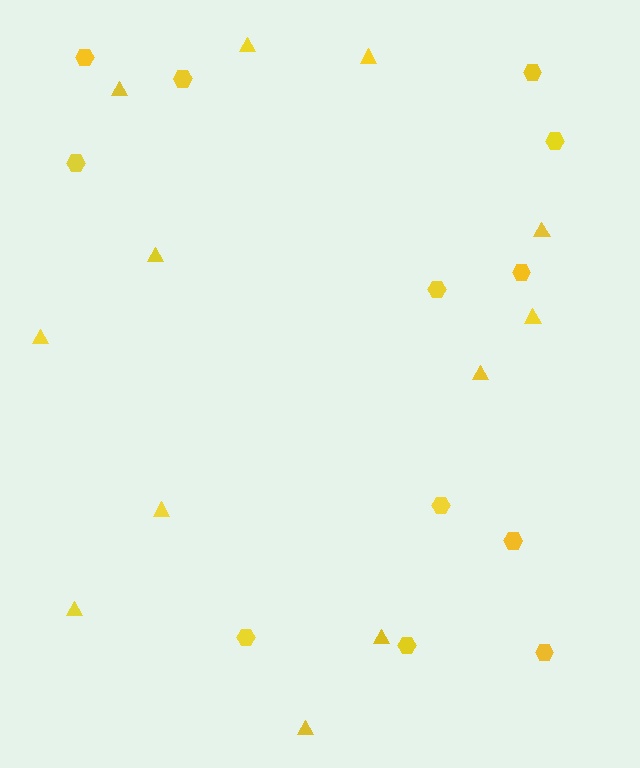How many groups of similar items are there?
There are 2 groups: one group of triangles (12) and one group of hexagons (12).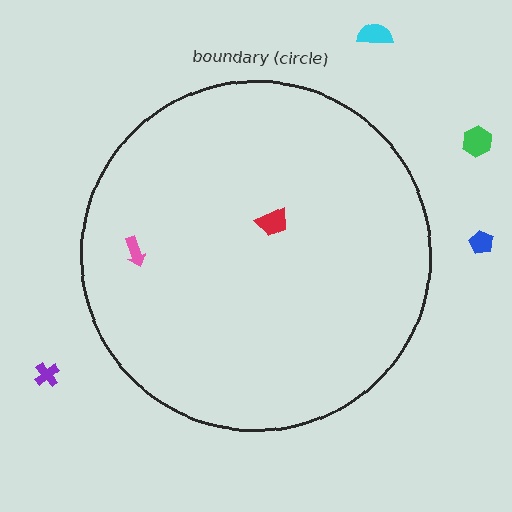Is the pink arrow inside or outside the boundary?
Inside.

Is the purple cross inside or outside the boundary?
Outside.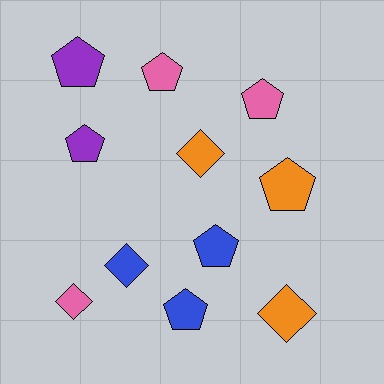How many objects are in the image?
There are 11 objects.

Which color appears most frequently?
Orange, with 3 objects.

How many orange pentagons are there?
There is 1 orange pentagon.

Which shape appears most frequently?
Pentagon, with 7 objects.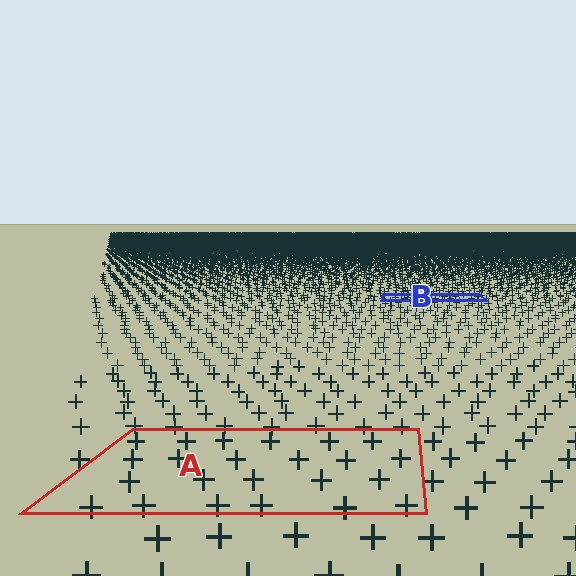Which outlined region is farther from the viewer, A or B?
Region B is farther from the viewer — the texture elements inside it appear smaller and more densely packed.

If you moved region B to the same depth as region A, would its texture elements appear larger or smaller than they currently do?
They would appear larger. At a closer depth, the same texture elements are projected at a bigger on-screen size.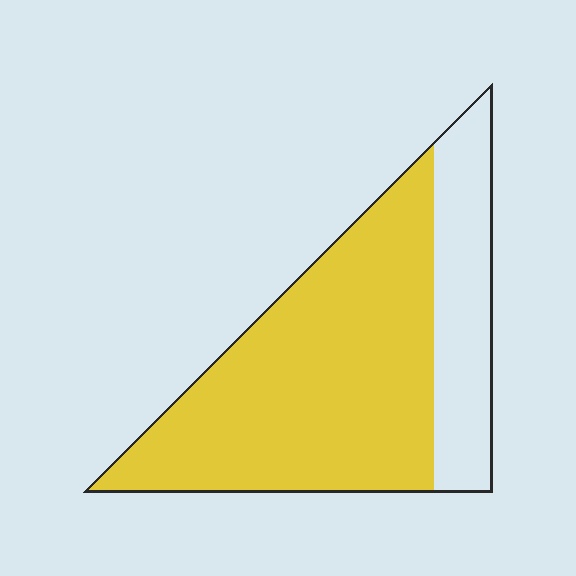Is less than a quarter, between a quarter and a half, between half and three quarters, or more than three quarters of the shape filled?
Between half and three quarters.